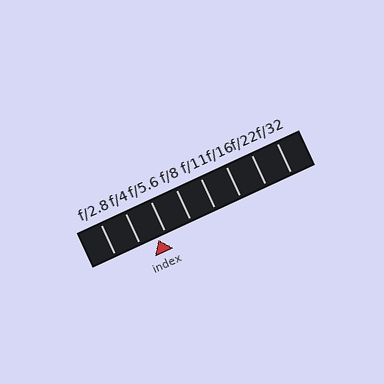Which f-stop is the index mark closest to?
The index mark is closest to f/5.6.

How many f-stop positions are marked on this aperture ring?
There are 8 f-stop positions marked.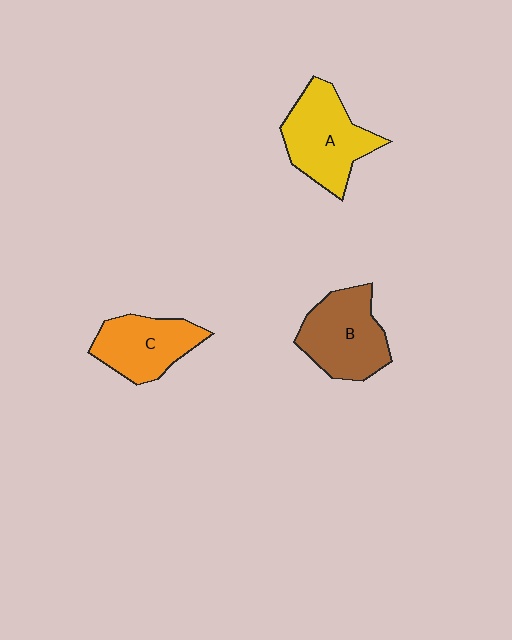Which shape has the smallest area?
Shape C (orange).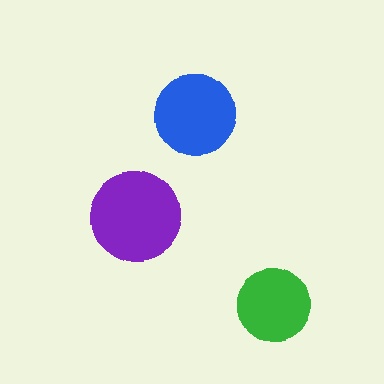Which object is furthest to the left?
The purple circle is leftmost.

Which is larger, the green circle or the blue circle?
The blue one.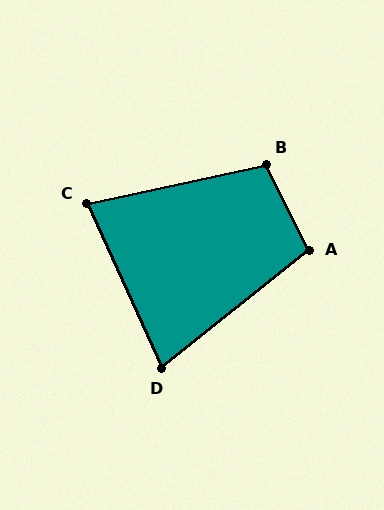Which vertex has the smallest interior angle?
D, at approximately 76 degrees.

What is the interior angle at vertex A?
Approximately 102 degrees (obtuse).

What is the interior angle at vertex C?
Approximately 78 degrees (acute).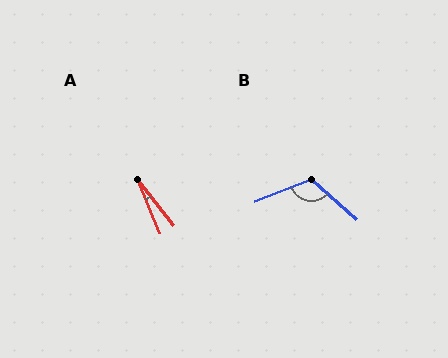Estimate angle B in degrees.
Approximately 117 degrees.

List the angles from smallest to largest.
A (16°), B (117°).